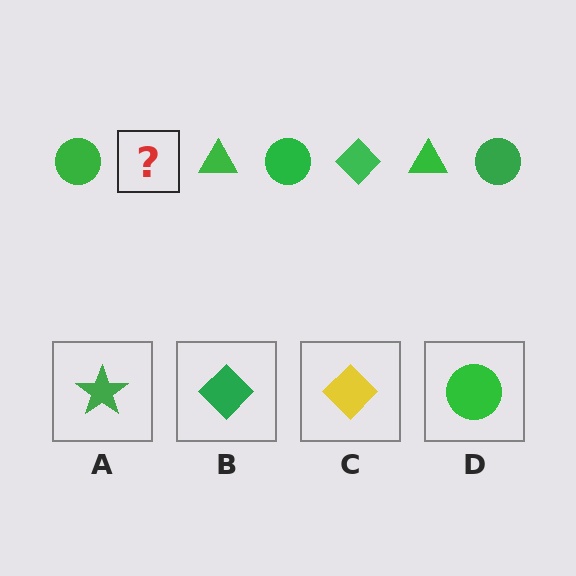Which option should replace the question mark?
Option B.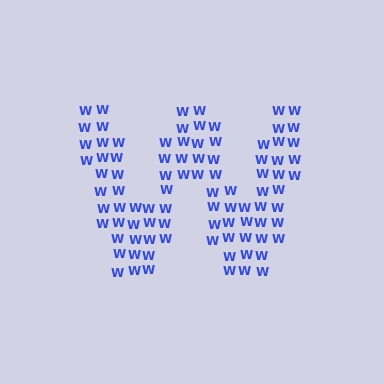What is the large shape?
The large shape is the letter W.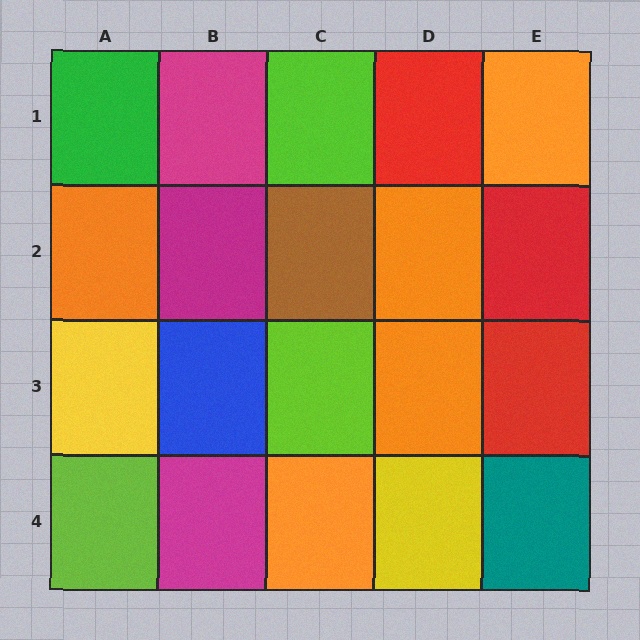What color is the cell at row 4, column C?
Orange.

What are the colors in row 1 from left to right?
Green, magenta, lime, red, orange.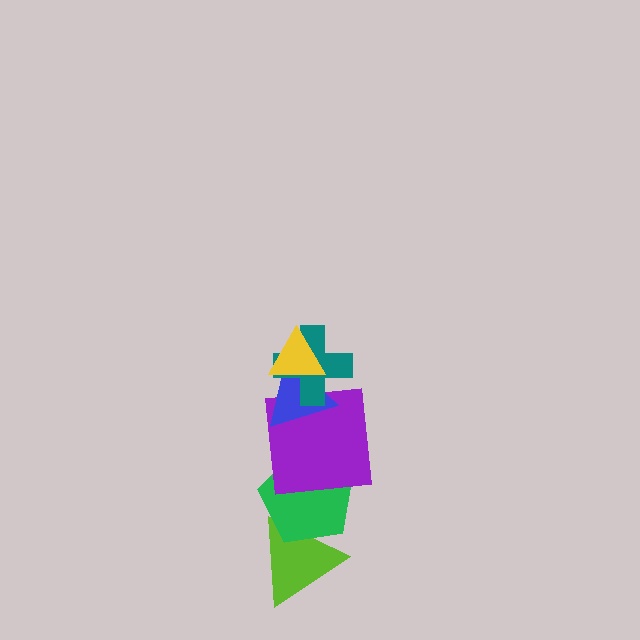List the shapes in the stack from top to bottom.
From top to bottom: the yellow triangle, the teal cross, the blue triangle, the purple square, the green pentagon, the lime triangle.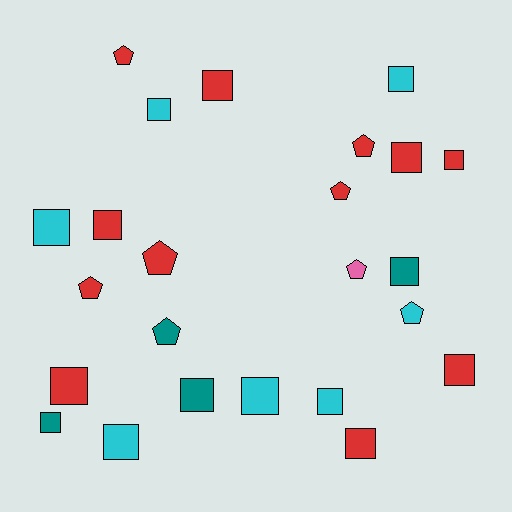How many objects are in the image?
There are 24 objects.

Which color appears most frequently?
Red, with 12 objects.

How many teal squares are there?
There are 3 teal squares.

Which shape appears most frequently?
Square, with 16 objects.